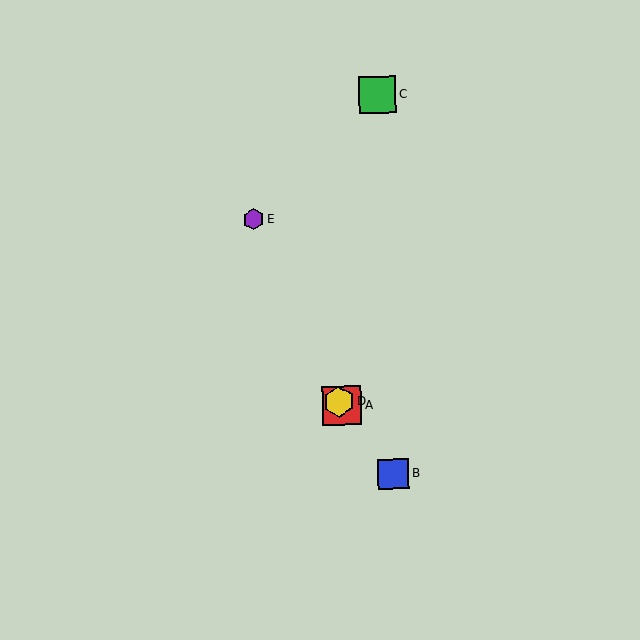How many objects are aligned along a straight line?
3 objects (A, B, D) are aligned along a straight line.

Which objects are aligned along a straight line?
Objects A, B, D are aligned along a straight line.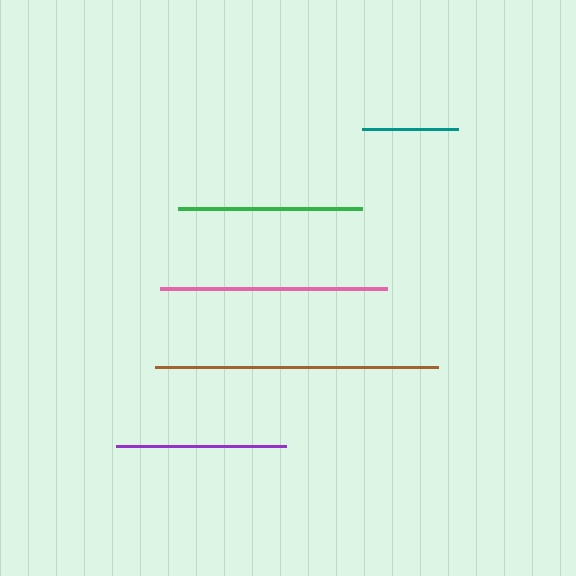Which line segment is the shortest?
The teal line is the shortest at approximately 96 pixels.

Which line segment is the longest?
The brown line is the longest at approximately 282 pixels.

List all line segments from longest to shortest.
From longest to shortest: brown, pink, green, purple, teal.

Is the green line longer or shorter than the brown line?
The brown line is longer than the green line.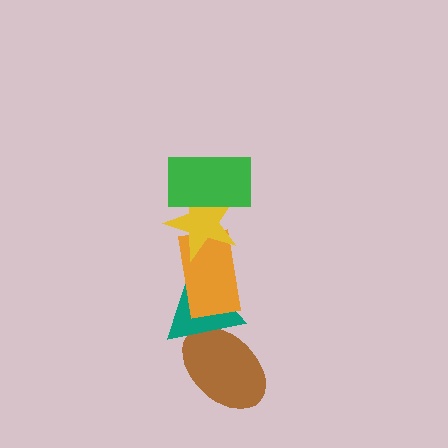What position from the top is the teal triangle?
The teal triangle is 4th from the top.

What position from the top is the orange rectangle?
The orange rectangle is 3rd from the top.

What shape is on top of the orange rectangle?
The yellow star is on top of the orange rectangle.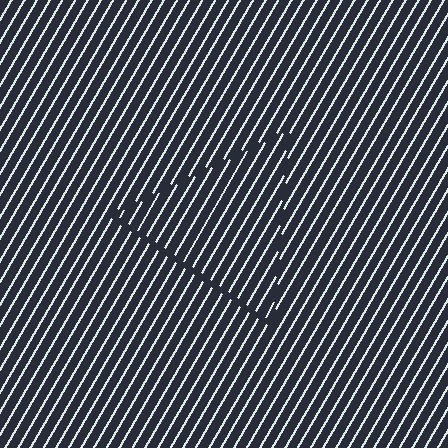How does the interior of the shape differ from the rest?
The interior of the shape contains the same grating, shifted by half a period — the contour is defined by the phase discontinuity where line-ends from the inner and outer gratings abut.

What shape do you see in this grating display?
An illusory triangle. The interior of the shape contains the same grating, shifted by half a period — the contour is defined by the phase discontinuity where line-ends from the inner and outer gratings abut.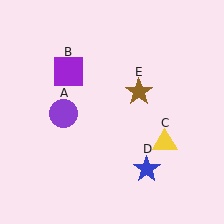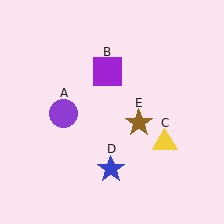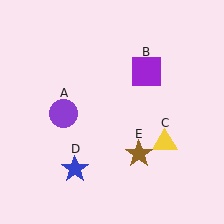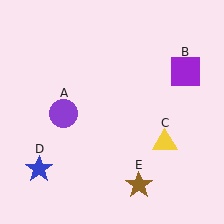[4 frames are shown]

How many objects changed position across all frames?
3 objects changed position: purple square (object B), blue star (object D), brown star (object E).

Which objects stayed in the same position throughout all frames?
Purple circle (object A) and yellow triangle (object C) remained stationary.